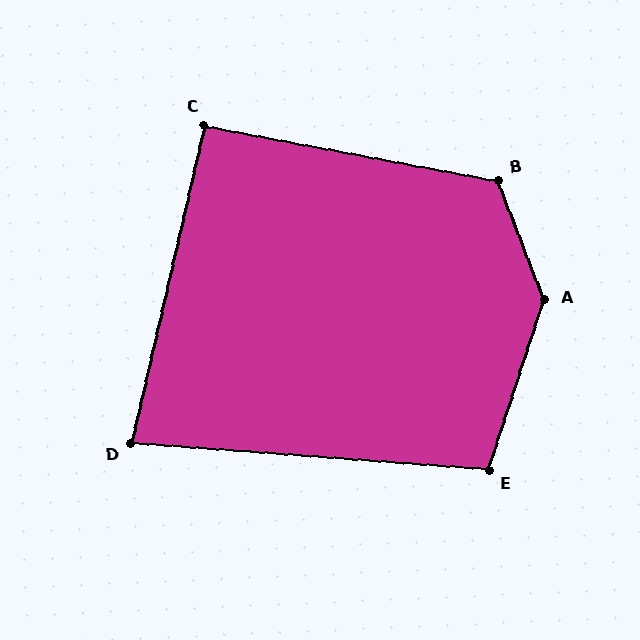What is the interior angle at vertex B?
Approximately 122 degrees (obtuse).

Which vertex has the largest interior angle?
A, at approximately 140 degrees.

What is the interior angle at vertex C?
Approximately 92 degrees (approximately right).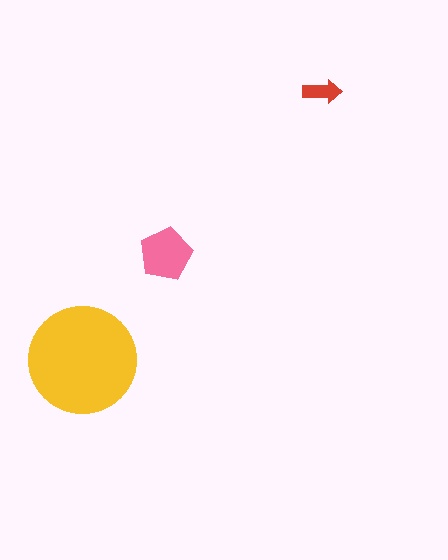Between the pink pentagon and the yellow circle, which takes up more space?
The yellow circle.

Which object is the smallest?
The red arrow.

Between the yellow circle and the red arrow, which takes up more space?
The yellow circle.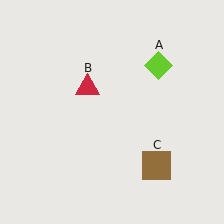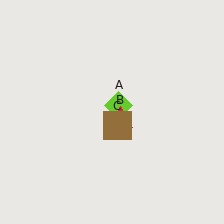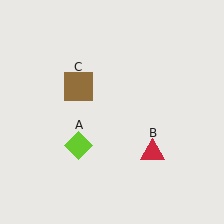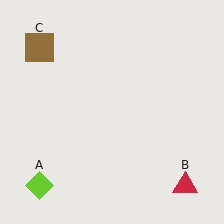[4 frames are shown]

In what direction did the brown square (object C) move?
The brown square (object C) moved up and to the left.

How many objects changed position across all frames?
3 objects changed position: lime diamond (object A), red triangle (object B), brown square (object C).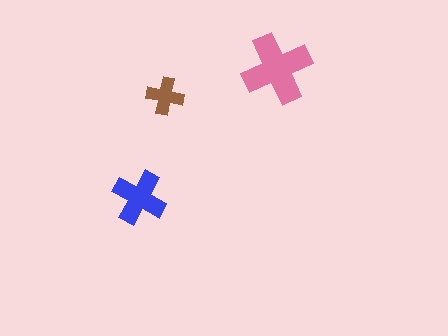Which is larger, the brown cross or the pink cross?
The pink one.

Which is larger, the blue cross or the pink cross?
The pink one.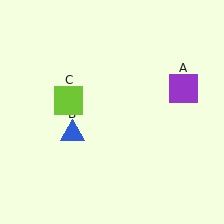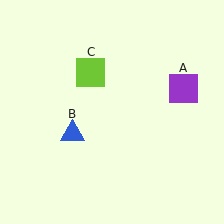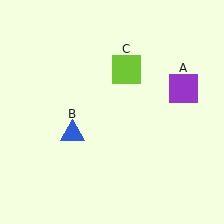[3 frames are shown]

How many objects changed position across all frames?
1 object changed position: lime square (object C).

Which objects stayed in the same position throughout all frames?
Purple square (object A) and blue triangle (object B) remained stationary.